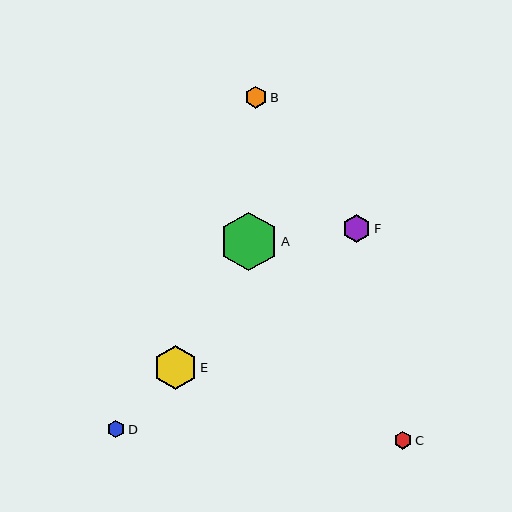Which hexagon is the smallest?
Hexagon D is the smallest with a size of approximately 17 pixels.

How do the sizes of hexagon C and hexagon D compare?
Hexagon C and hexagon D are approximately the same size.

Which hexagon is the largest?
Hexagon A is the largest with a size of approximately 58 pixels.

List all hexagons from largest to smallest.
From largest to smallest: A, E, F, B, C, D.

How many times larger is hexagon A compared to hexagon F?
Hexagon A is approximately 2.1 times the size of hexagon F.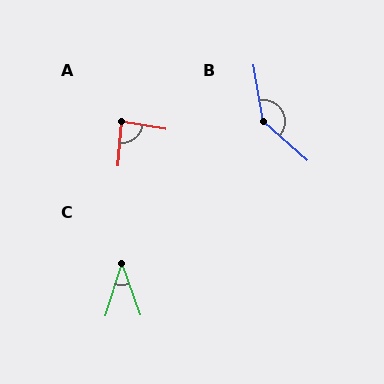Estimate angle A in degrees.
Approximately 85 degrees.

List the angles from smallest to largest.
C (37°), A (85°), B (141°).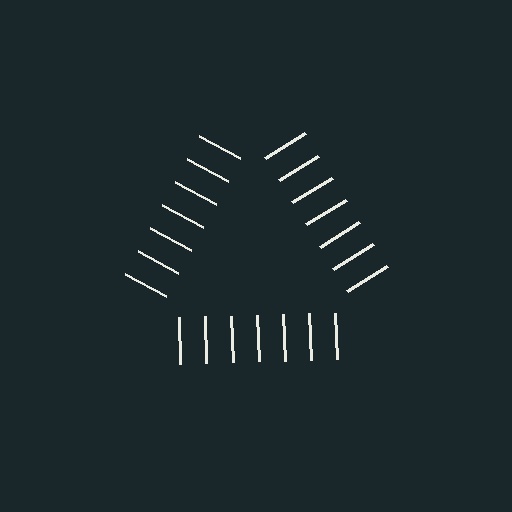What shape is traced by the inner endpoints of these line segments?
An illusory triangle — the line segments terminate on its edges but no continuous stroke is drawn.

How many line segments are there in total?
21 — 7 along each of the 3 edges.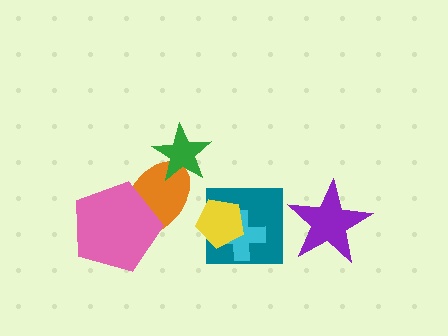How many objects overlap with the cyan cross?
2 objects overlap with the cyan cross.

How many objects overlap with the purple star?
0 objects overlap with the purple star.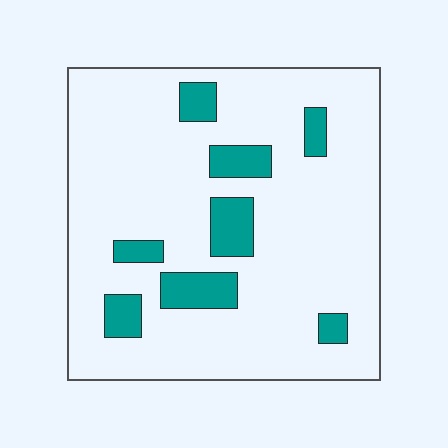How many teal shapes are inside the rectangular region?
8.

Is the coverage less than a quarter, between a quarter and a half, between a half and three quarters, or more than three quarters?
Less than a quarter.